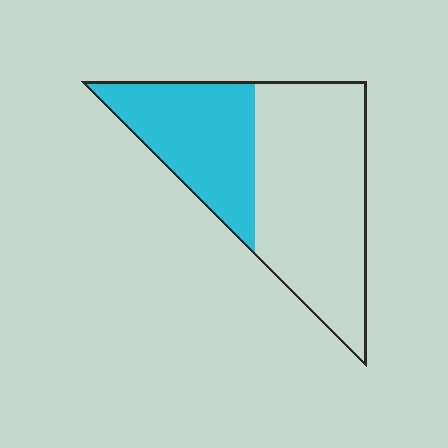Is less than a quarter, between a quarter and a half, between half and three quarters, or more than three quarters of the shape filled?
Between a quarter and a half.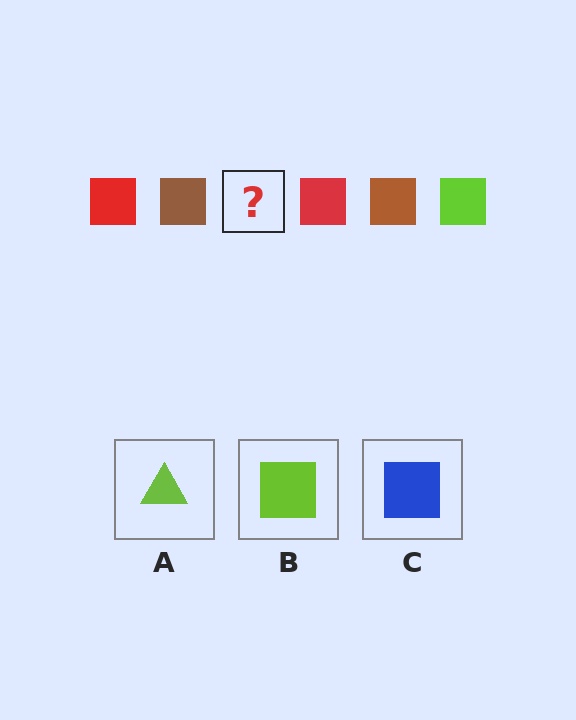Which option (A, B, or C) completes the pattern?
B.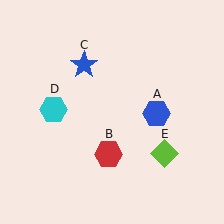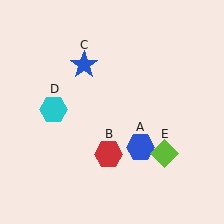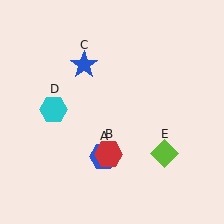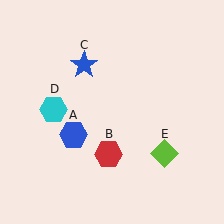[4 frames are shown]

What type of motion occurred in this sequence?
The blue hexagon (object A) rotated clockwise around the center of the scene.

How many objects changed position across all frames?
1 object changed position: blue hexagon (object A).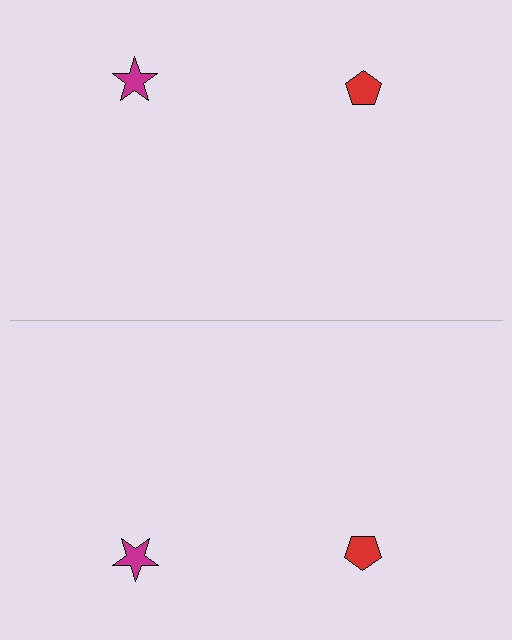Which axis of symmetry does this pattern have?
The pattern has a horizontal axis of symmetry running through the center of the image.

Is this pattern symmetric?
Yes, this pattern has bilateral (reflection) symmetry.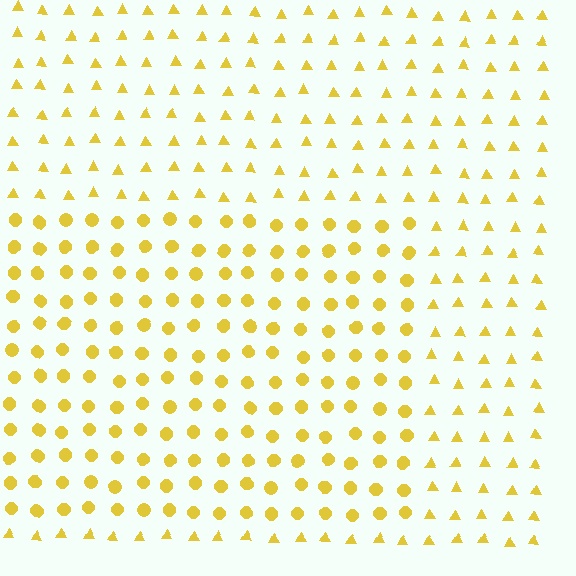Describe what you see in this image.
The image is filled with small yellow elements arranged in a uniform grid. A rectangle-shaped region contains circles, while the surrounding area contains triangles. The boundary is defined purely by the change in element shape.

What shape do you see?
I see a rectangle.